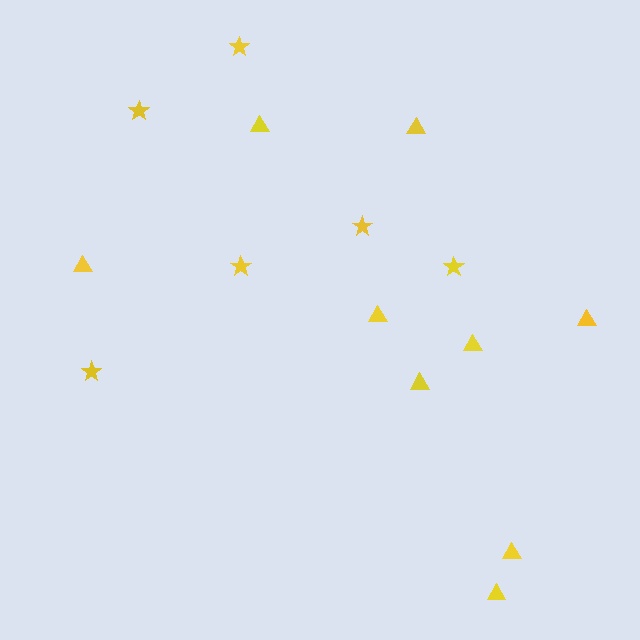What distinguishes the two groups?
There are 2 groups: one group of triangles (9) and one group of stars (6).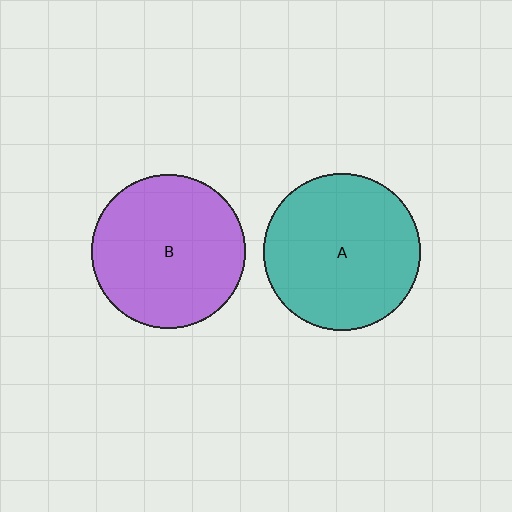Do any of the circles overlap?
No, none of the circles overlap.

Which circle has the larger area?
Circle A (teal).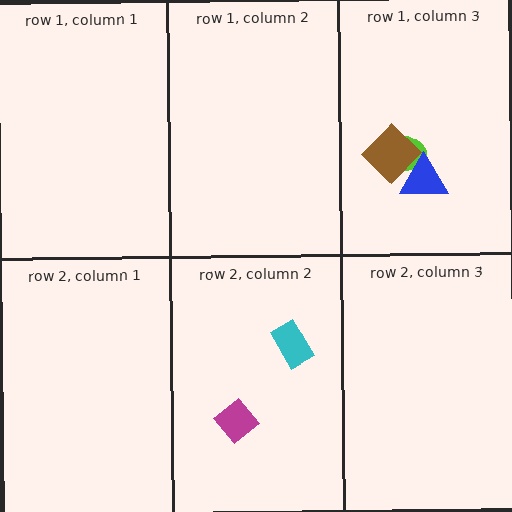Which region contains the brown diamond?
The row 1, column 3 region.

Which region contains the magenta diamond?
The row 2, column 2 region.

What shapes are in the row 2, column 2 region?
The cyan rectangle, the magenta diamond.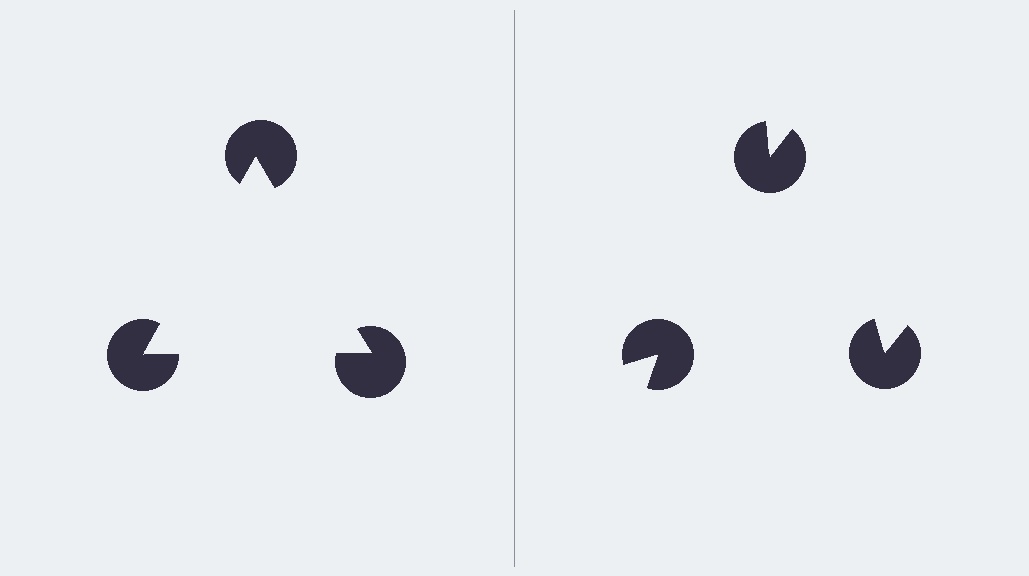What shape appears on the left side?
An illusory triangle.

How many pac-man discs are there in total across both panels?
6 — 3 on each side.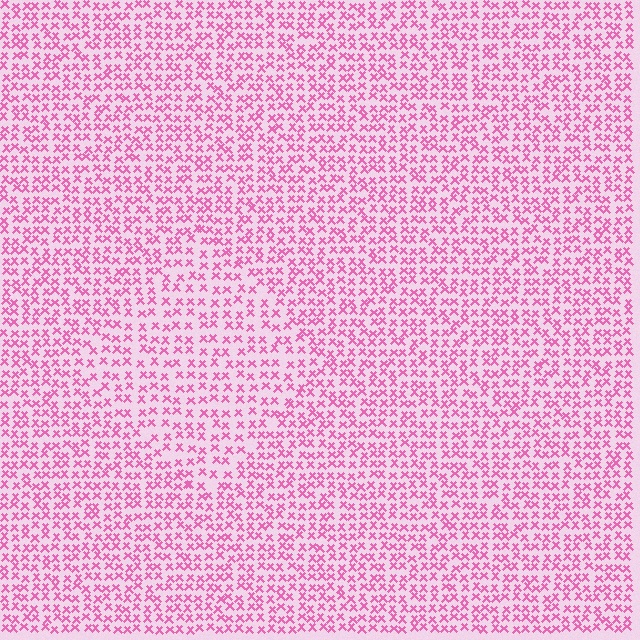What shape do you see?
I see a diamond.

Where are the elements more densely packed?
The elements are more densely packed outside the diamond boundary.